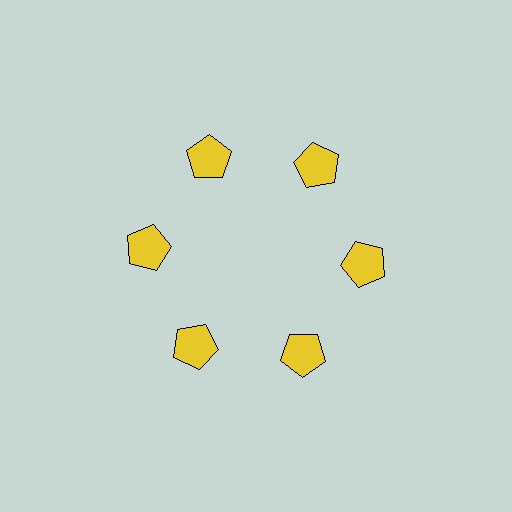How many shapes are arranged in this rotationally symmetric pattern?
There are 6 shapes, arranged in 6 groups of 1.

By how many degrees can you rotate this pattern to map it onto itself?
The pattern maps onto itself every 60 degrees of rotation.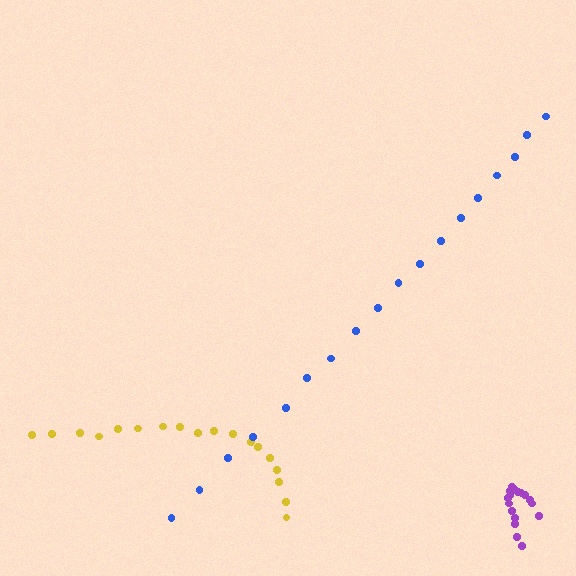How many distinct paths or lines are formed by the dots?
There are 3 distinct paths.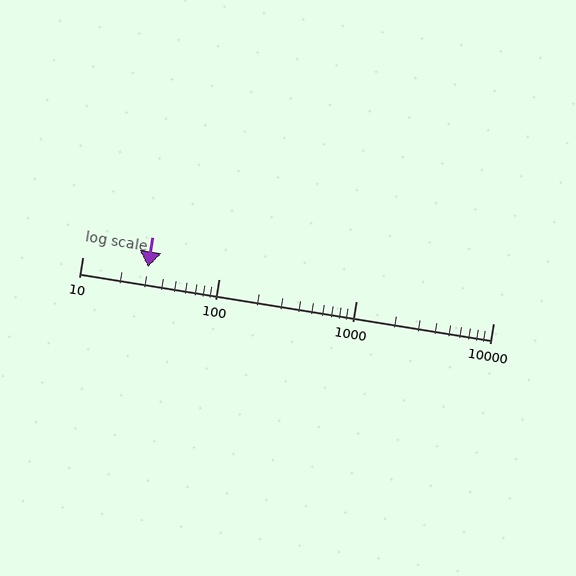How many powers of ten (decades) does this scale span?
The scale spans 3 decades, from 10 to 10000.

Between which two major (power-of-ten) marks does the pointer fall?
The pointer is between 10 and 100.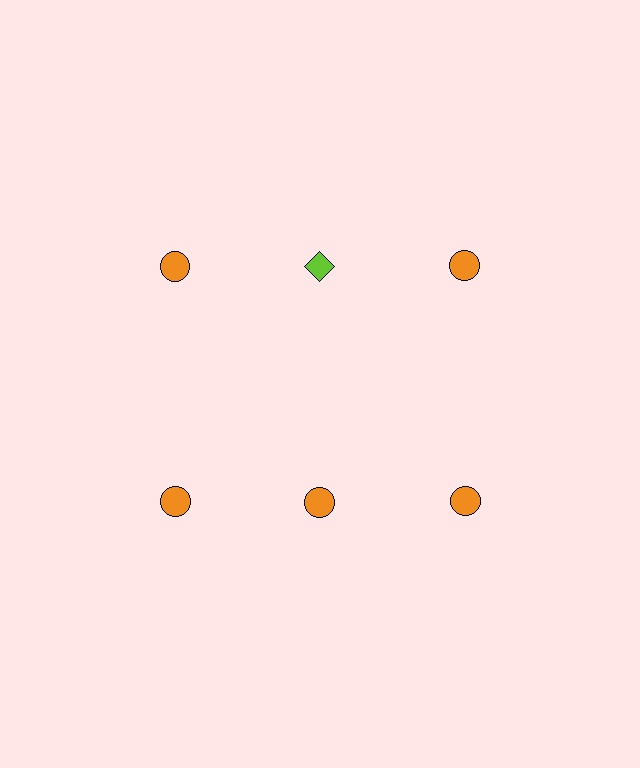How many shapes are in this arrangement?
There are 6 shapes arranged in a grid pattern.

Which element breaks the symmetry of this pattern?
The lime diamond in the top row, second from left column breaks the symmetry. All other shapes are orange circles.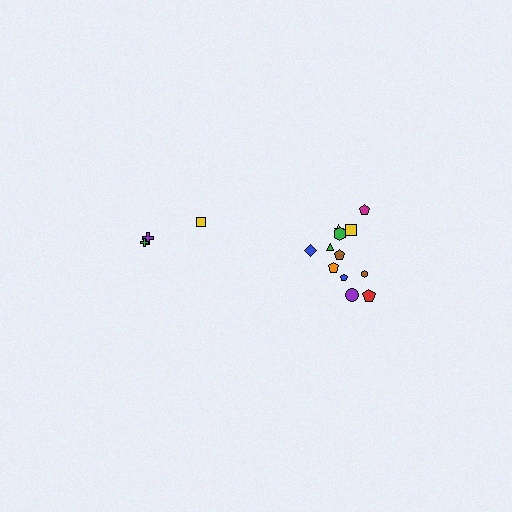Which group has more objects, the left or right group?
The right group.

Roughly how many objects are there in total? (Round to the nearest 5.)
Roughly 15 objects in total.